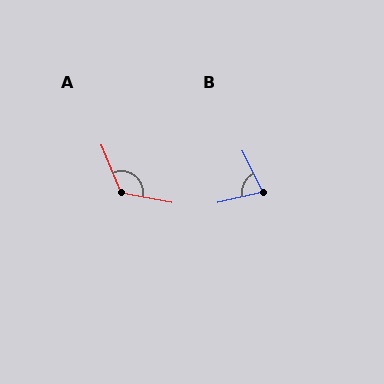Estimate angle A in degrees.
Approximately 123 degrees.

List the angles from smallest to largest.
B (76°), A (123°).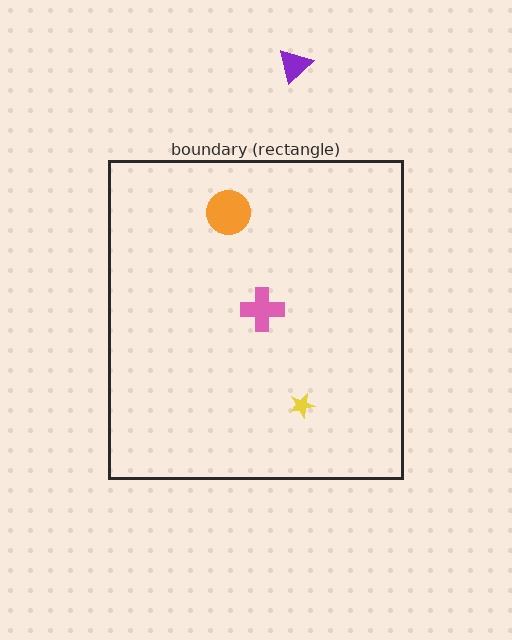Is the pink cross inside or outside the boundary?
Inside.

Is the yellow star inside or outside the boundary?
Inside.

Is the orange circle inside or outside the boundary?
Inside.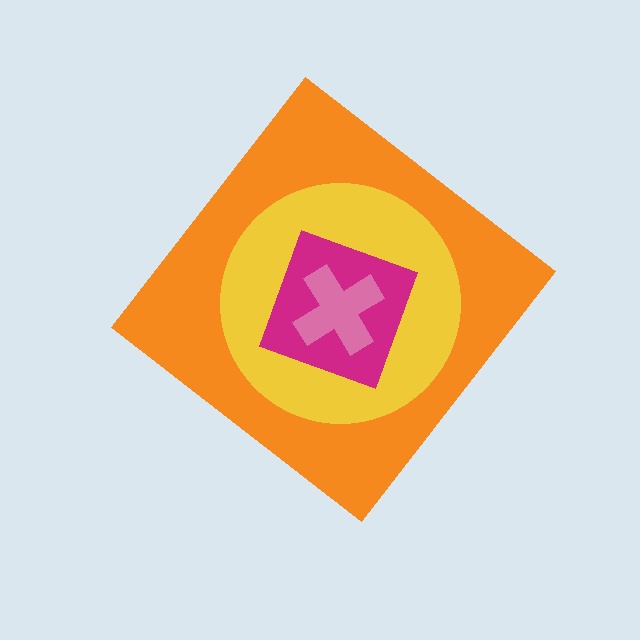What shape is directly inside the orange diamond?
The yellow circle.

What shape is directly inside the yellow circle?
The magenta square.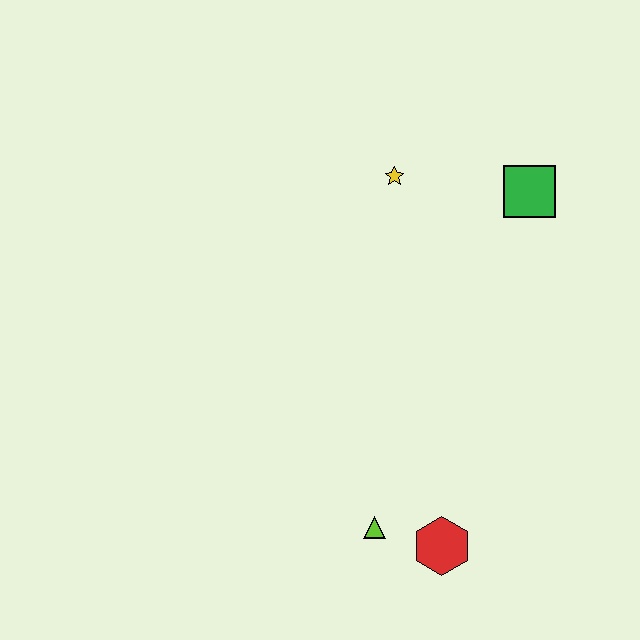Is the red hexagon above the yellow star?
No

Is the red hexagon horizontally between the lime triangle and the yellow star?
No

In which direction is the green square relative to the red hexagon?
The green square is above the red hexagon.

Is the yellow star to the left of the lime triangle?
No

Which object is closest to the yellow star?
The green square is closest to the yellow star.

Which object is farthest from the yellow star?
The red hexagon is farthest from the yellow star.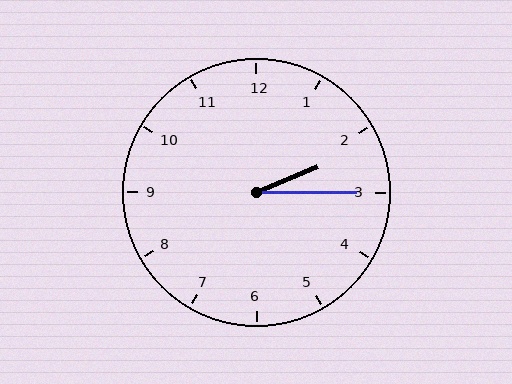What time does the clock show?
2:15.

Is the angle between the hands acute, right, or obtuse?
It is acute.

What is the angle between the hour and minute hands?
Approximately 22 degrees.